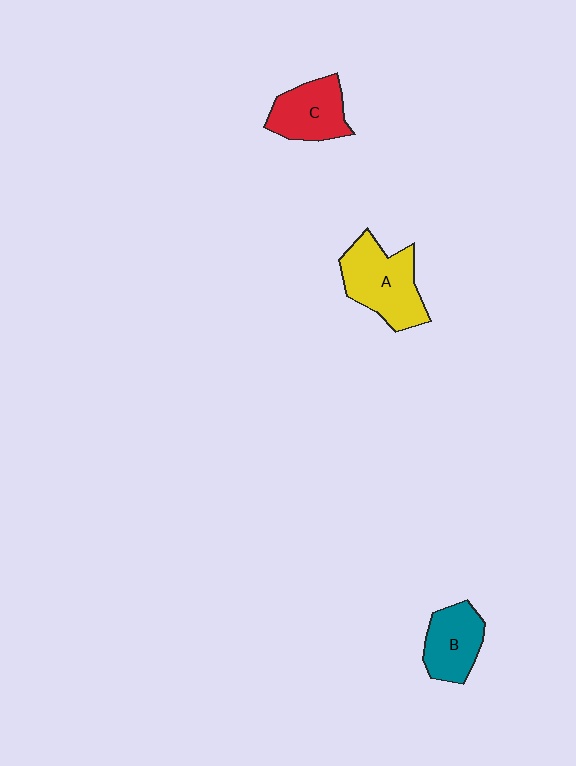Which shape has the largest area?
Shape A (yellow).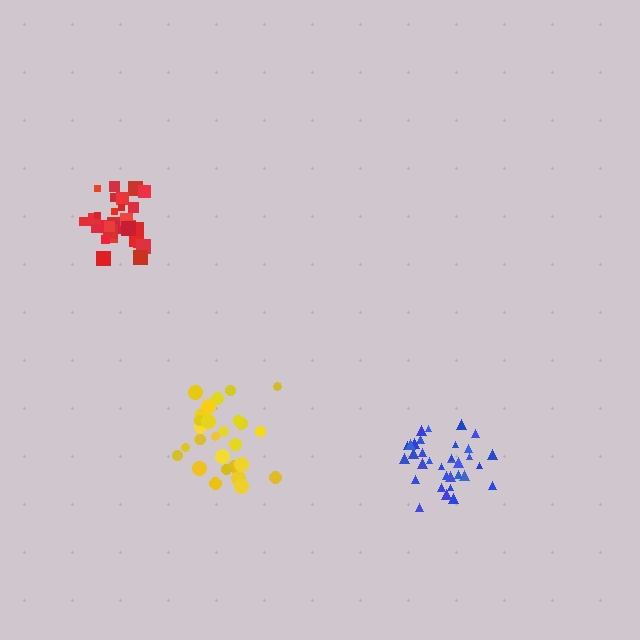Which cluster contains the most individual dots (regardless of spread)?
Blue (33).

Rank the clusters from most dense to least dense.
blue, red, yellow.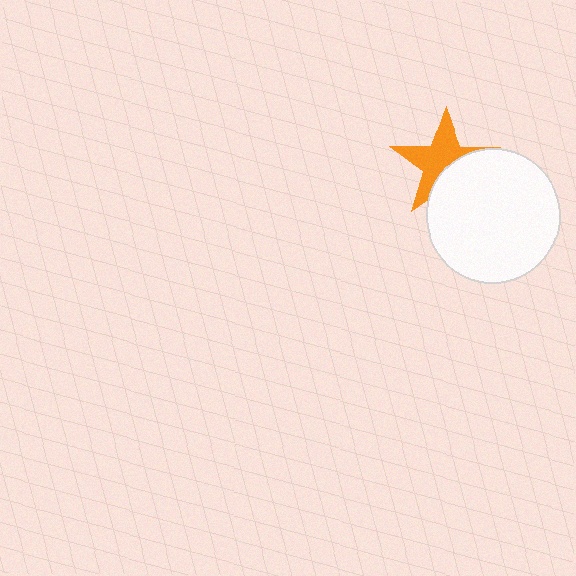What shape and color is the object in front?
The object in front is a white circle.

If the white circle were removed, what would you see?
You would see the complete orange star.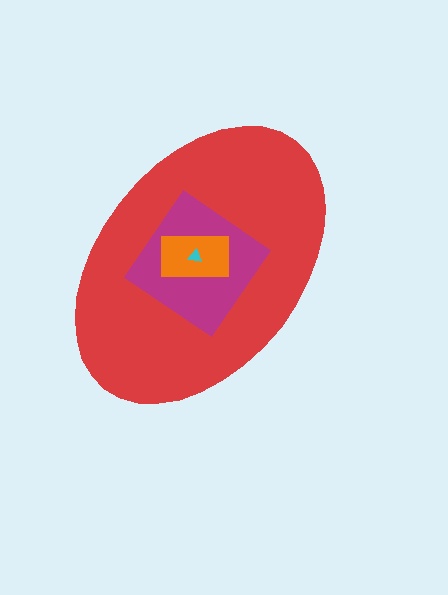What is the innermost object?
The cyan triangle.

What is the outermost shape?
The red ellipse.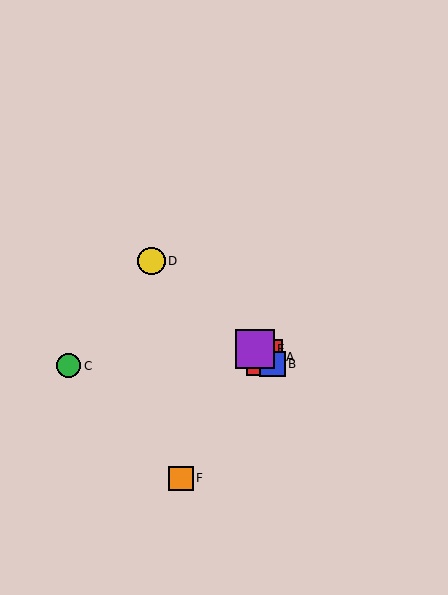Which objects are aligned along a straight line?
Objects A, B, D, E are aligned along a straight line.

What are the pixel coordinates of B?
Object B is at (273, 364).